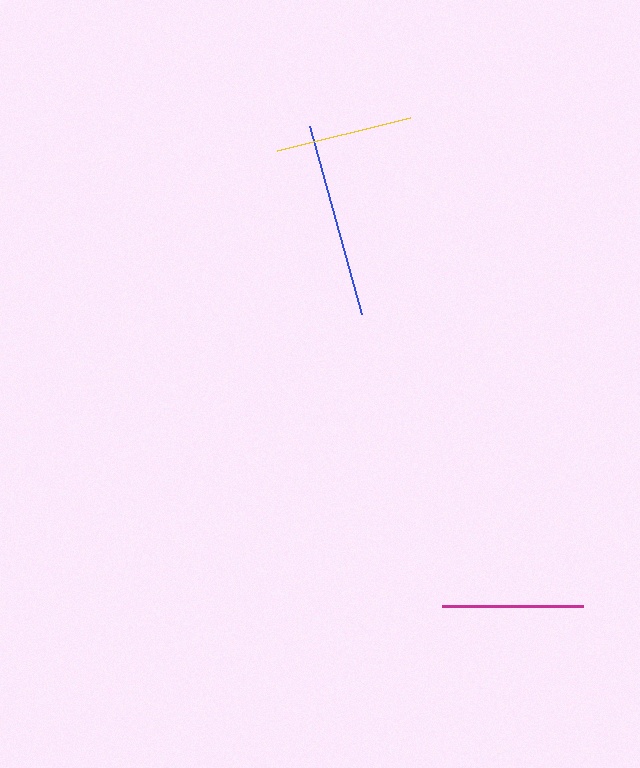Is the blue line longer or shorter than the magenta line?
The blue line is longer than the magenta line.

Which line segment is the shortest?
The yellow line is the shortest at approximately 137 pixels.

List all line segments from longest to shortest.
From longest to shortest: blue, magenta, yellow.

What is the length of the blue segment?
The blue segment is approximately 195 pixels long.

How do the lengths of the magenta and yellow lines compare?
The magenta and yellow lines are approximately the same length.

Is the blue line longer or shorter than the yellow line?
The blue line is longer than the yellow line.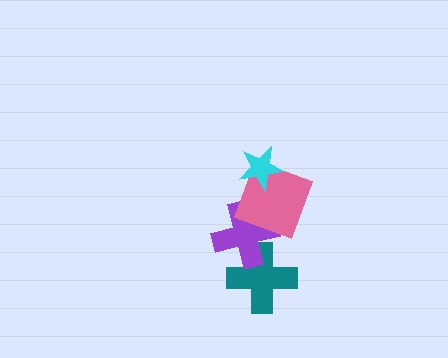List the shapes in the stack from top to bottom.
From top to bottom: the cyan star, the pink square, the purple cross, the teal cross.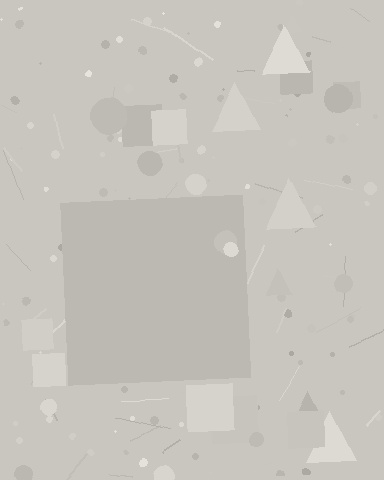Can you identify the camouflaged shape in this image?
The camouflaged shape is a square.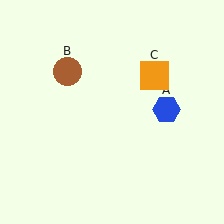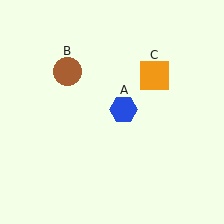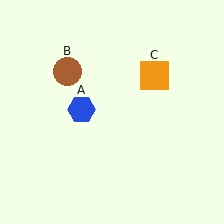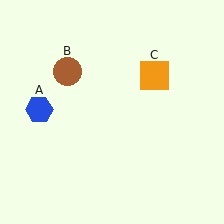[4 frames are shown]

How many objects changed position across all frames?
1 object changed position: blue hexagon (object A).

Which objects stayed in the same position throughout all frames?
Brown circle (object B) and orange square (object C) remained stationary.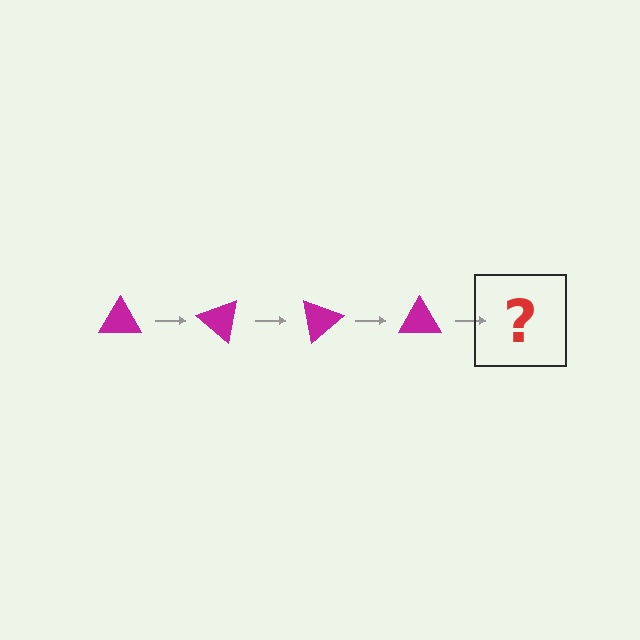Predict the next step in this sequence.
The next step is a magenta triangle rotated 160 degrees.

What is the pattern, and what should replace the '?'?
The pattern is that the triangle rotates 40 degrees each step. The '?' should be a magenta triangle rotated 160 degrees.